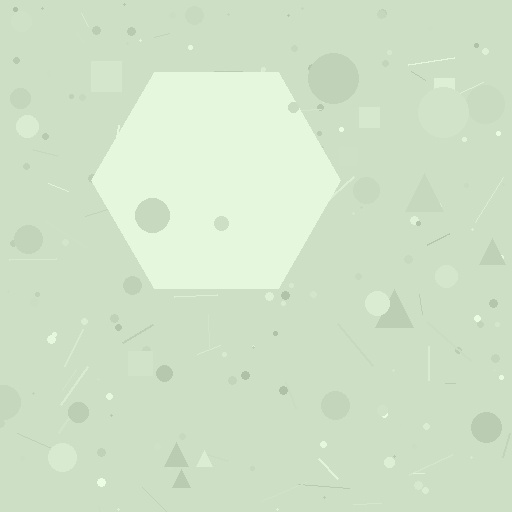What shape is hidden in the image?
A hexagon is hidden in the image.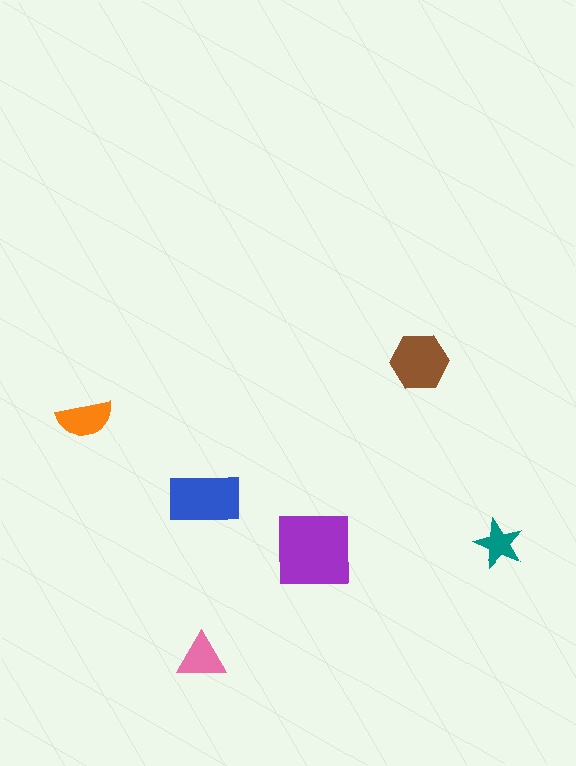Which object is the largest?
The purple square.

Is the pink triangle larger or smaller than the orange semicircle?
Smaller.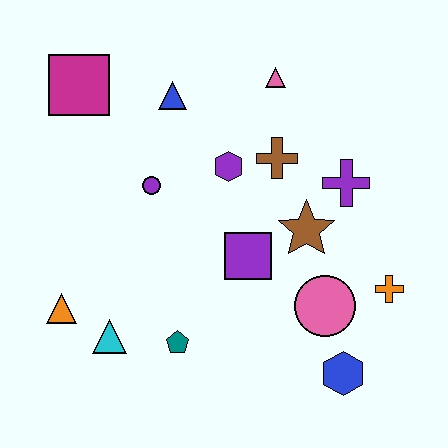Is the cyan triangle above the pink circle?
No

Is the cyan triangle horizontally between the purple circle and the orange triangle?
Yes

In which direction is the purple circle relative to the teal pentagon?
The purple circle is above the teal pentagon.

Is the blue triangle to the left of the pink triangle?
Yes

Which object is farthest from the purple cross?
The orange triangle is farthest from the purple cross.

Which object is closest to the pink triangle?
The brown cross is closest to the pink triangle.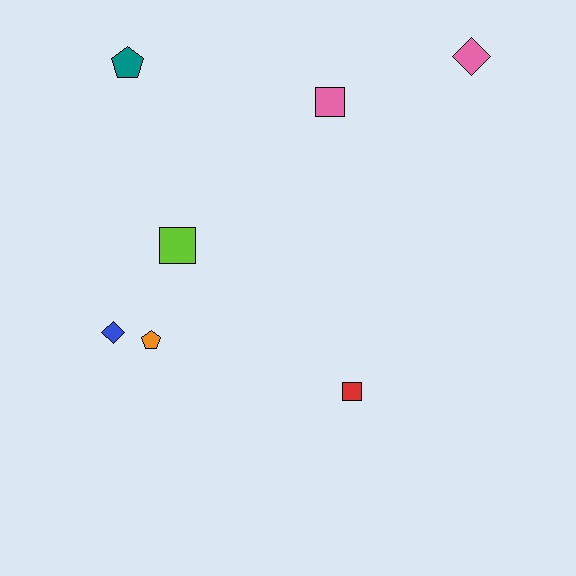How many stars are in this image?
There are no stars.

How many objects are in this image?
There are 7 objects.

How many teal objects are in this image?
There is 1 teal object.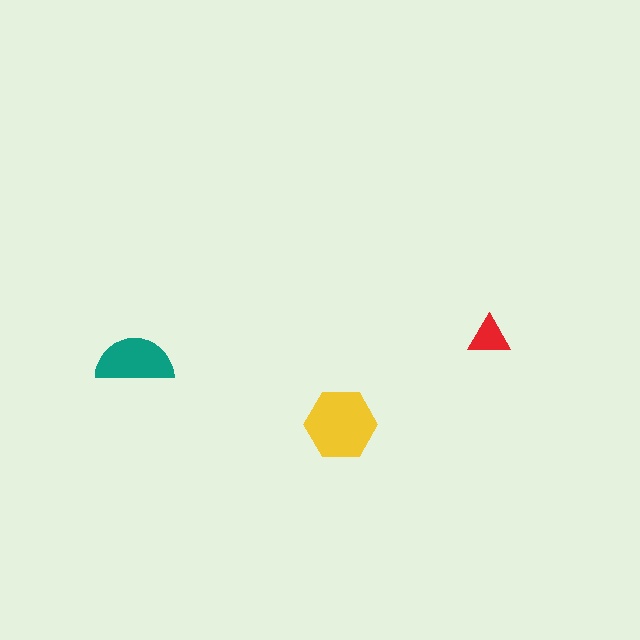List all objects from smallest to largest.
The red triangle, the teal semicircle, the yellow hexagon.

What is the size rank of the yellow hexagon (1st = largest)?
1st.